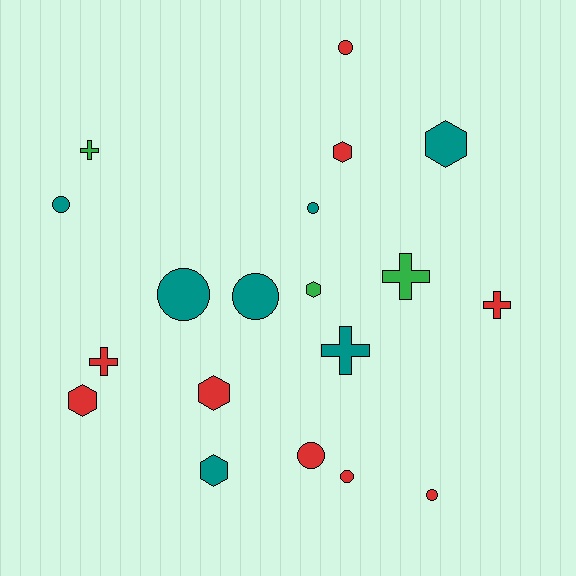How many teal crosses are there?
There is 1 teal cross.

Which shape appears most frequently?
Circle, with 8 objects.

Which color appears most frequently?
Red, with 9 objects.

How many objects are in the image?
There are 19 objects.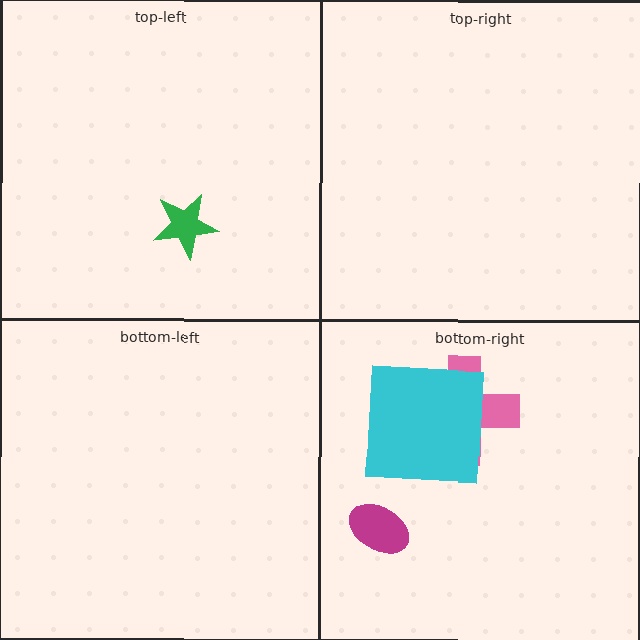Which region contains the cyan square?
The bottom-right region.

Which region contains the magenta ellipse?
The bottom-right region.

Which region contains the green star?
The top-left region.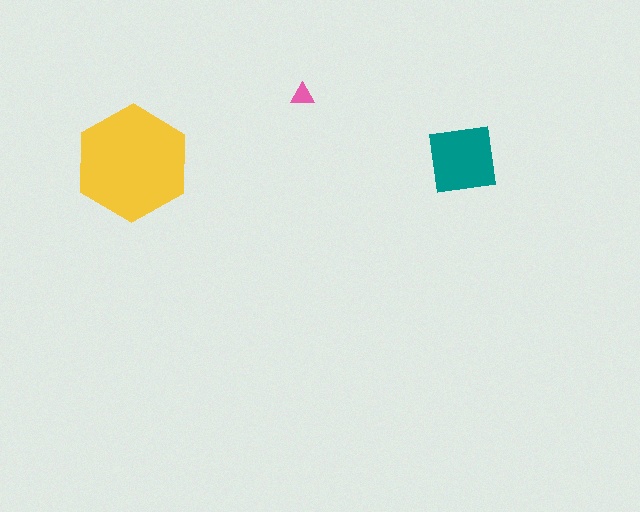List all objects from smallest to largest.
The pink triangle, the teal square, the yellow hexagon.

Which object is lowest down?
The yellow hexagon is bottommost.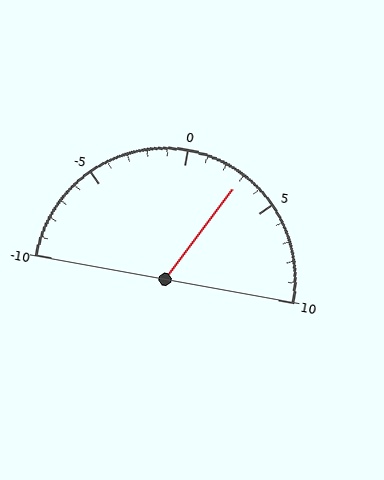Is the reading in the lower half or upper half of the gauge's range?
The reading is in the upper half of the range (-10 to 10).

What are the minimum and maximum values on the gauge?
The gauge ranges from -10 to 10.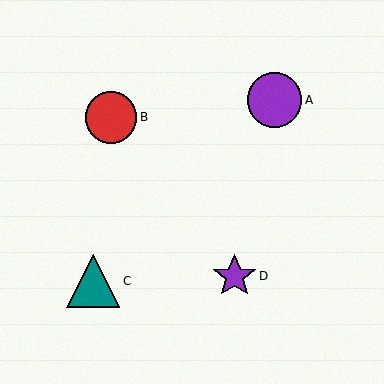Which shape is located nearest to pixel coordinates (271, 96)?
The purple circle (labeled A) at (275, 100) is nearest to that location.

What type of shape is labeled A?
Shape A is a purple circle.